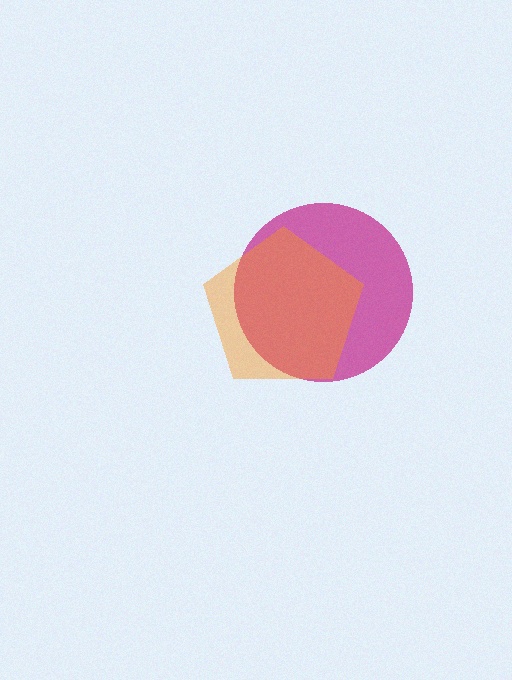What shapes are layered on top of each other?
The layered shapes are: a magenta circle, an orange pentagon.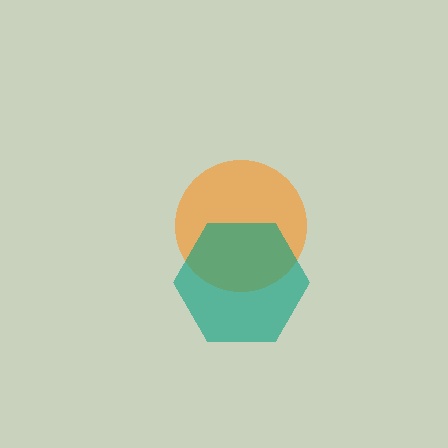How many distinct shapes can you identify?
There are 2 distinct shapes: an orange circle, a teal hexagon.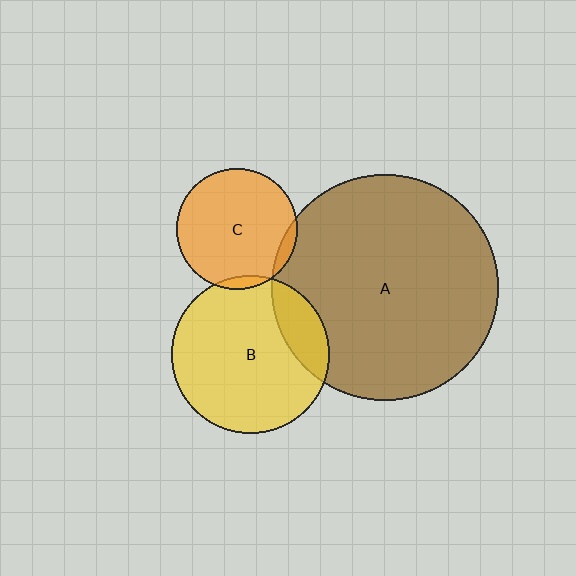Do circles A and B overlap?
Yes.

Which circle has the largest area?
Circle A (brown).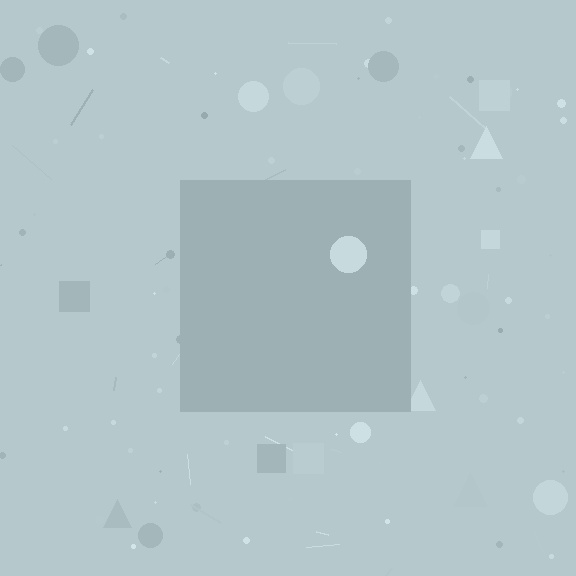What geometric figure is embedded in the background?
A square is embedded in the background.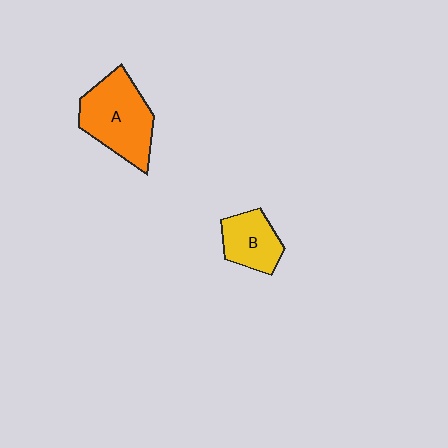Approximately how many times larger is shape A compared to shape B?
Approximately 1.7 times.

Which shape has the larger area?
Shape A (orange).